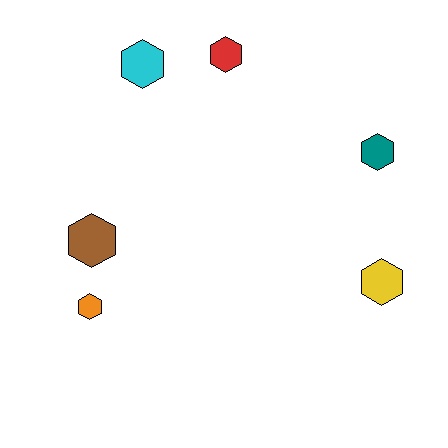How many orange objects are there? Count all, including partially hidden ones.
There is 1 orange object.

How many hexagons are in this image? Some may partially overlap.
There are 6 hexagons.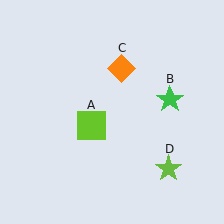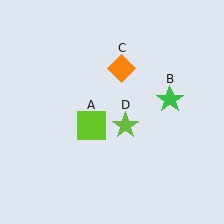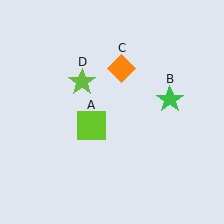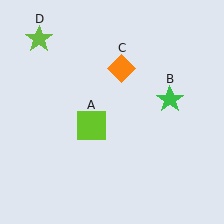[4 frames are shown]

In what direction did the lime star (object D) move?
The lime star (object D) moved up and to the left.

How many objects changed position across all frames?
1 object changed position: lime star (object D).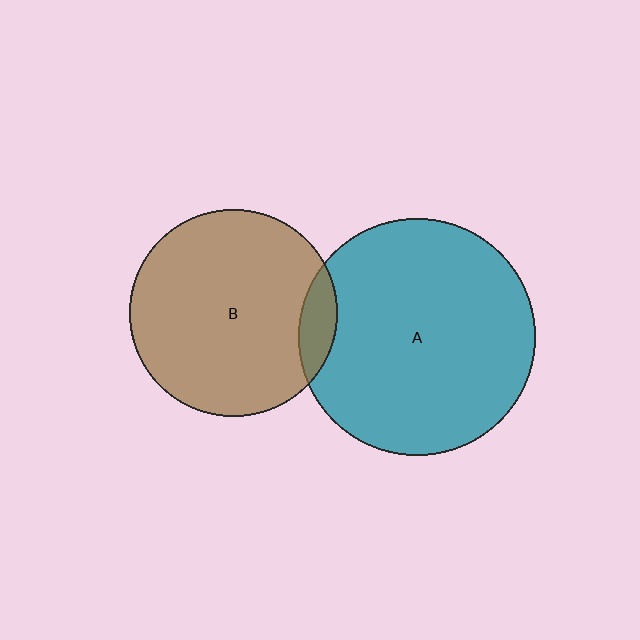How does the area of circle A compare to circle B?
Approximately 1.3 times.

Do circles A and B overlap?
Yes.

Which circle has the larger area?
Circle A (teal).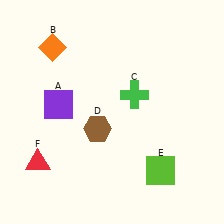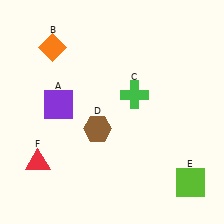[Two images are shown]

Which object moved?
The lime square (E) moved right.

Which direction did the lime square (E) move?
The lime square (E) moved right.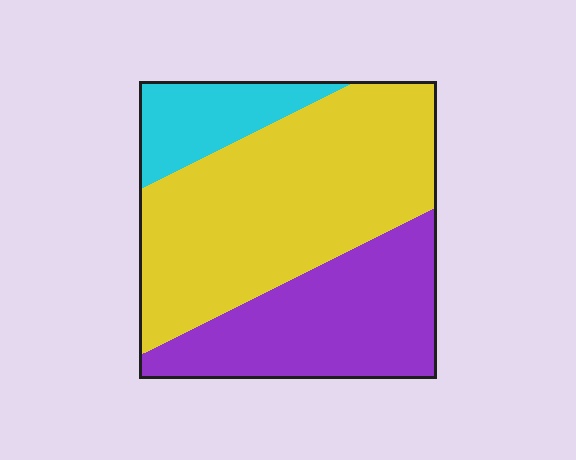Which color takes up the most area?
Yellow, at roughly 55%.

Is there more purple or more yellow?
Yellow.